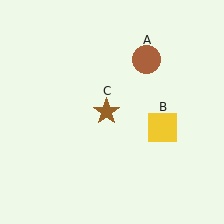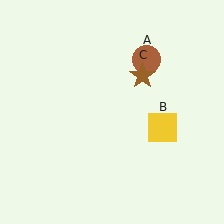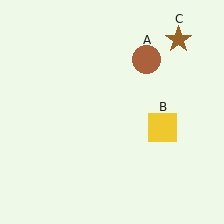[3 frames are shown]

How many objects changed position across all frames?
1 object changed position: brown star (object C).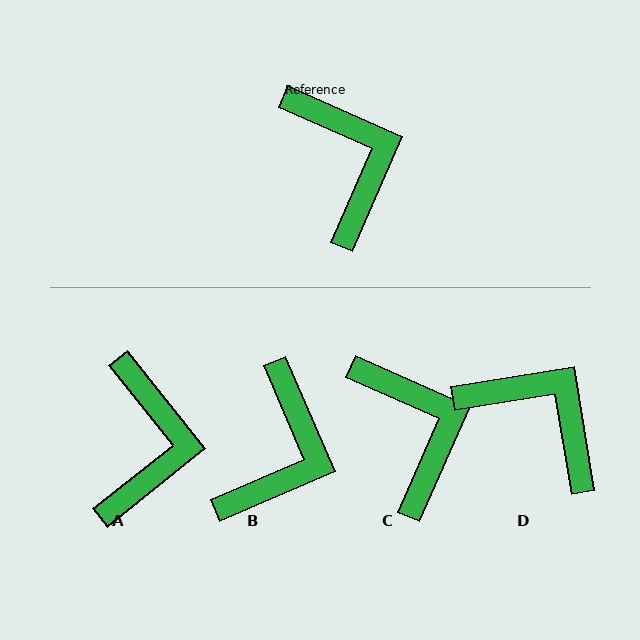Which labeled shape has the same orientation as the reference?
C.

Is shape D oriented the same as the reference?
No, it is off by about 33 degrees.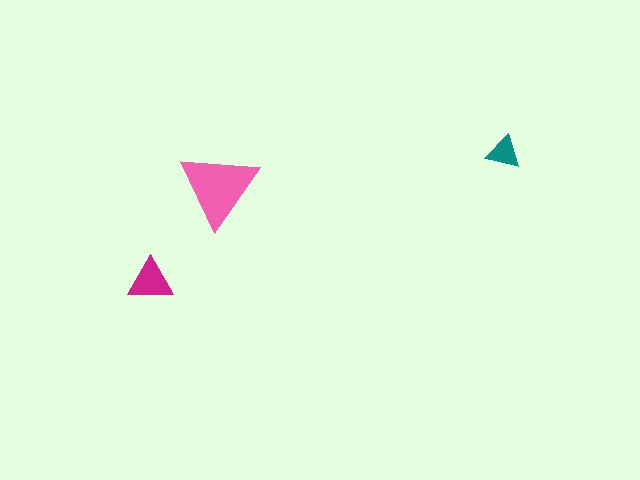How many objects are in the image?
There are 3 objects in the image.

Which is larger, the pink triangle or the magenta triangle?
The pink one.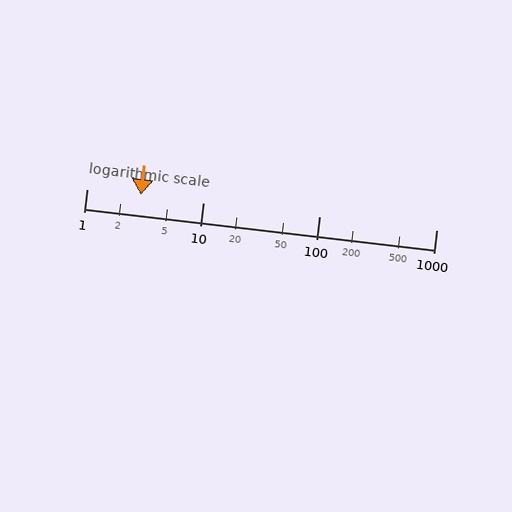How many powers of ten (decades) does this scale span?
The scale spans 3 decades, from 1 to 1000.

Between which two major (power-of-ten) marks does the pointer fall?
The pointer is between 1 and 10.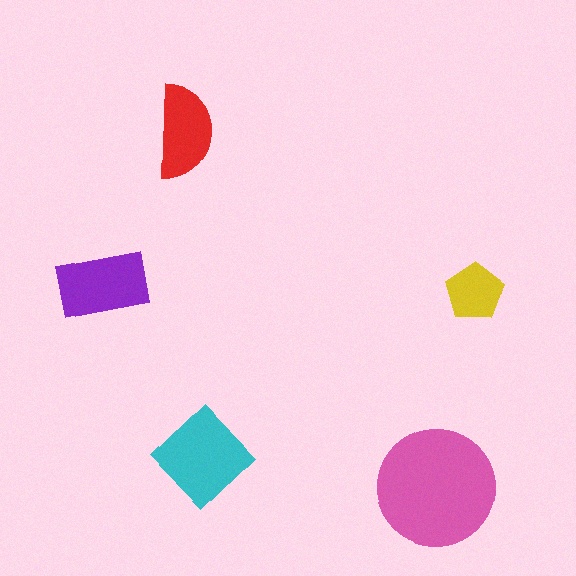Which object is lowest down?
The pink circle is bottommost.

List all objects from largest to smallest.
The pink circle, the cyan diamond, the purple rectangle, the red semicircle, the yellow pentagon.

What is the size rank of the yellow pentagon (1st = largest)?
5th.